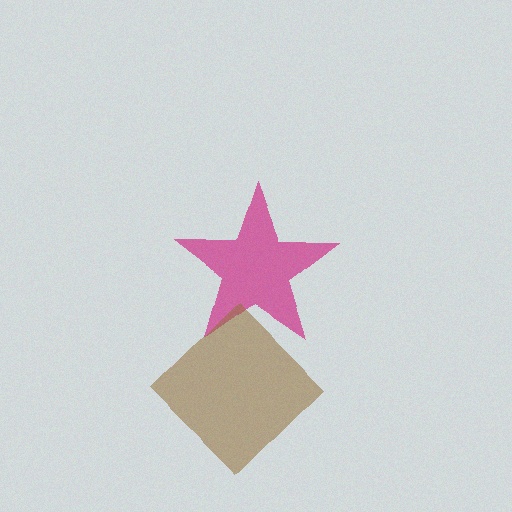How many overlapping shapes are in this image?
There are 2 overlapping shapes in the image.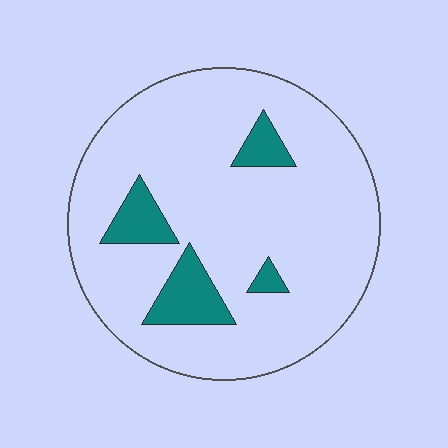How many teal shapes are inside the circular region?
4.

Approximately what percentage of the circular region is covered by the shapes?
Approximately 15%.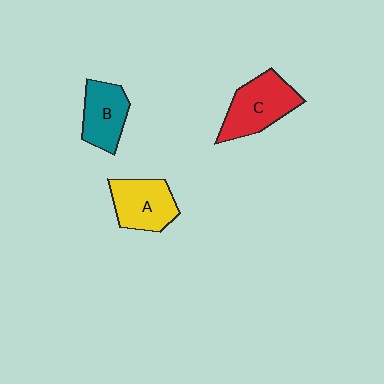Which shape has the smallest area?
Shape B (teal).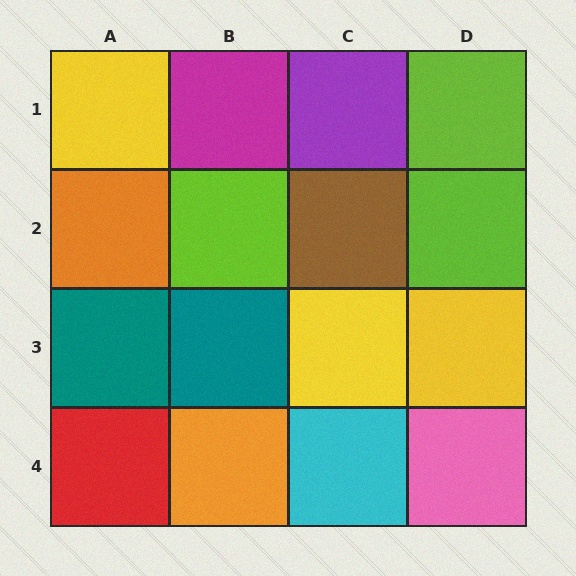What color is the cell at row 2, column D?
Lime.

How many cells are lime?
3 cells are lime.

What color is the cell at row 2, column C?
Brown.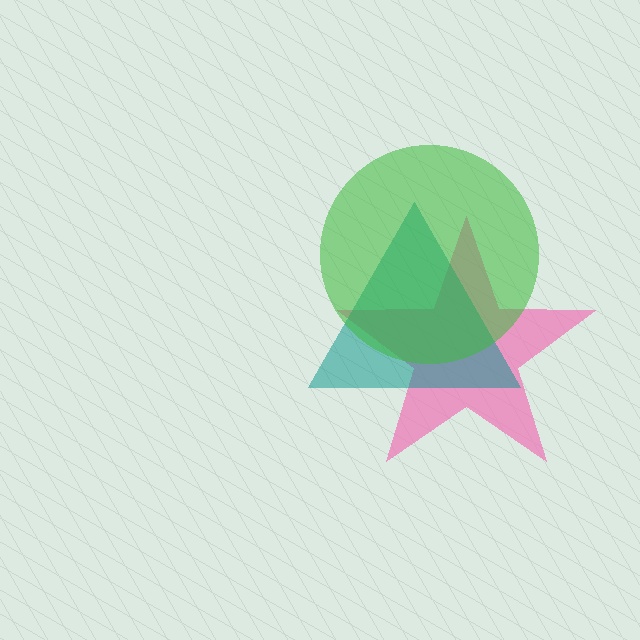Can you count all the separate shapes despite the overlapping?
Yes, there are 3 separate shapes.